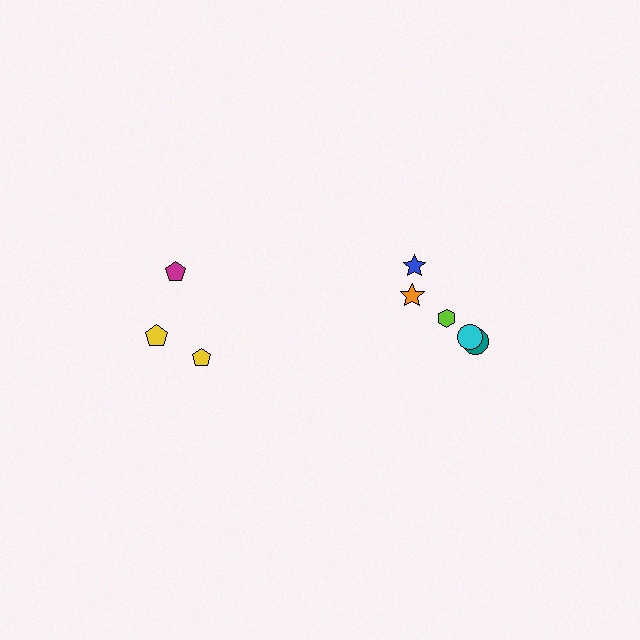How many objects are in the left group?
There are 3 objects.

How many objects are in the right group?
There are 5 objects.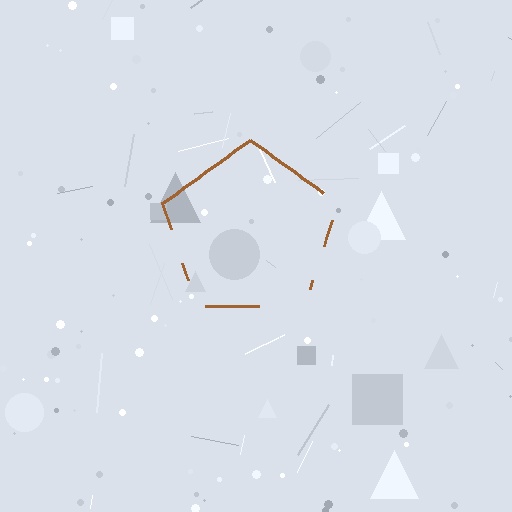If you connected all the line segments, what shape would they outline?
They would outline a pentagon.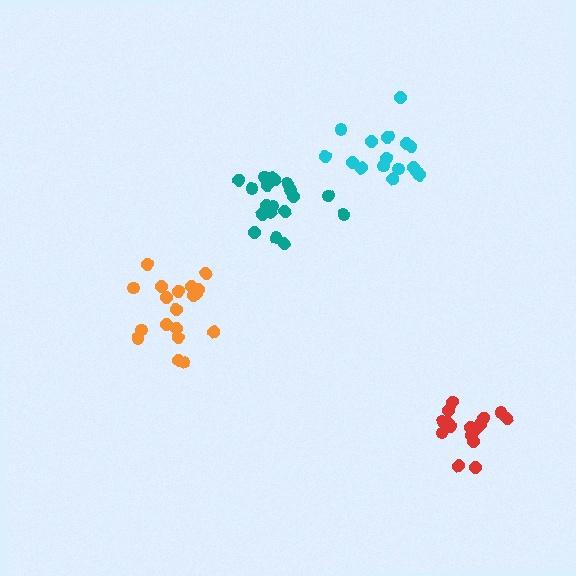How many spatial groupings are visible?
There are 4 spatial groupings.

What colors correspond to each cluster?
The clusters are colored: teal, orange, red, cyan.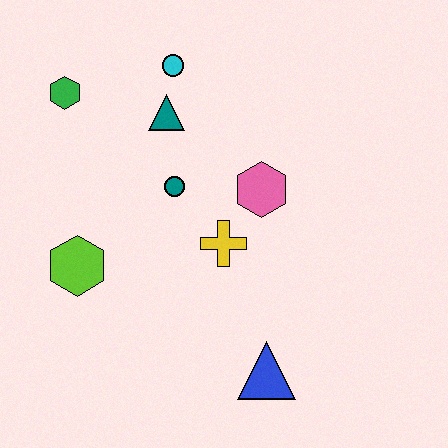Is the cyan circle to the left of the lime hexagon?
No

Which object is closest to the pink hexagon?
The yellow cross is closest to the pink hexagon.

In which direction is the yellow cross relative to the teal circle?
The yellow cross is below the teal circle.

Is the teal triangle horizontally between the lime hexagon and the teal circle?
Yes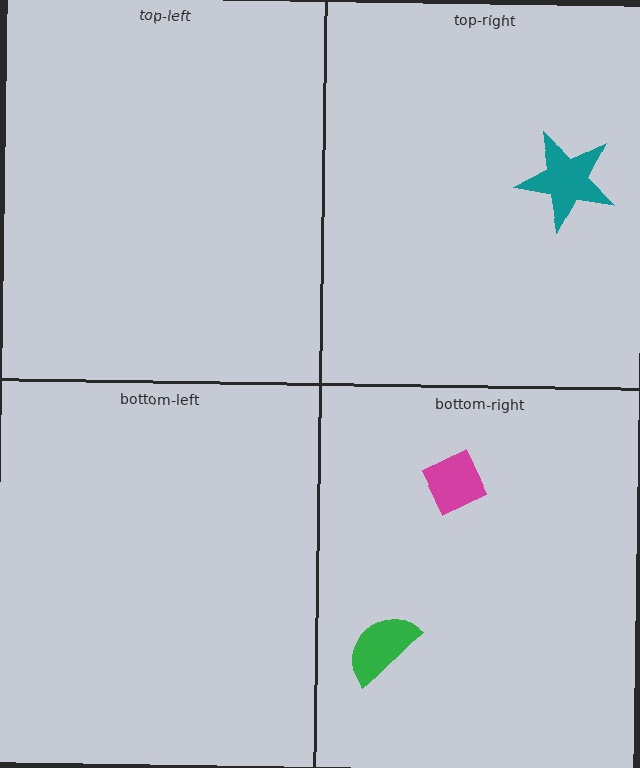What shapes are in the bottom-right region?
The magenta diamond, the green semicircle.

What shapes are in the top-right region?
The teal star.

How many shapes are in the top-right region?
1.